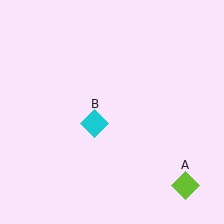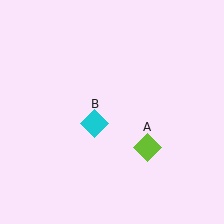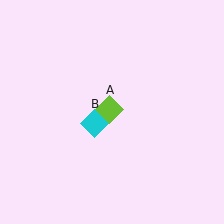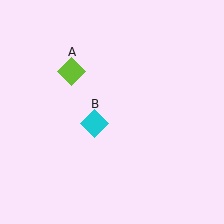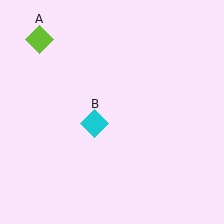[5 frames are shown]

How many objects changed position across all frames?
1 object changed position: lime diamond (object A).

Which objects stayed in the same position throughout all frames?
Cyan diamond (object B) remained stationary.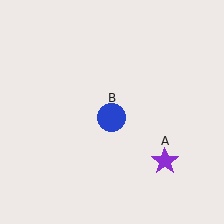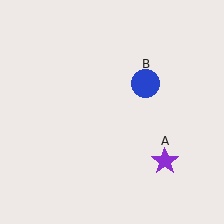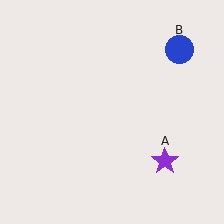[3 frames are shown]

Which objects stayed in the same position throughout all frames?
Purple star (object A) remained stationary.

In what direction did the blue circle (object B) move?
The blue circle (object B) moved up and to the right.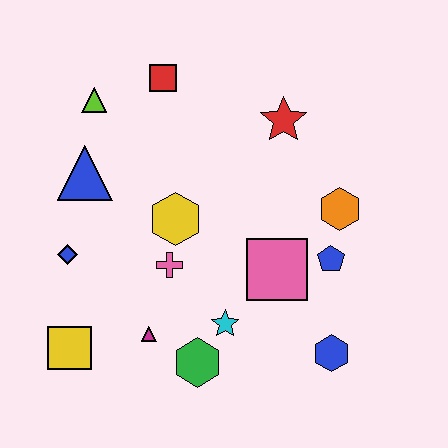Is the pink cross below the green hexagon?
No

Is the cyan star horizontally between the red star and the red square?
Yes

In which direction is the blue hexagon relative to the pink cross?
The blue hexagon is to the right of the pink cross.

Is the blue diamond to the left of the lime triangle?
Yes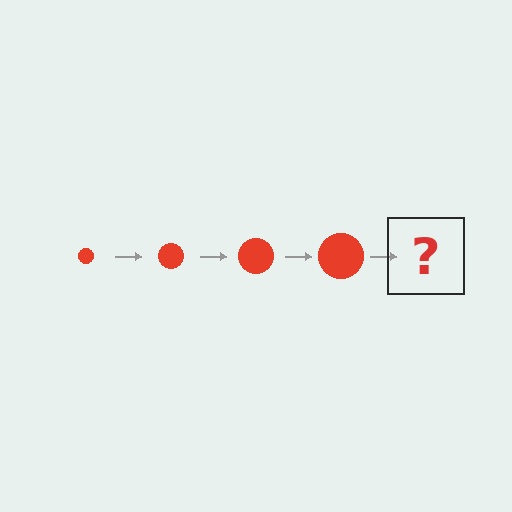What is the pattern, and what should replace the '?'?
The pattern is that the circle gets progressively larger each step. The '?' should be a red circle, larger than the previous one.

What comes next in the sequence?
The next element should be a red circle, larger than the previous one.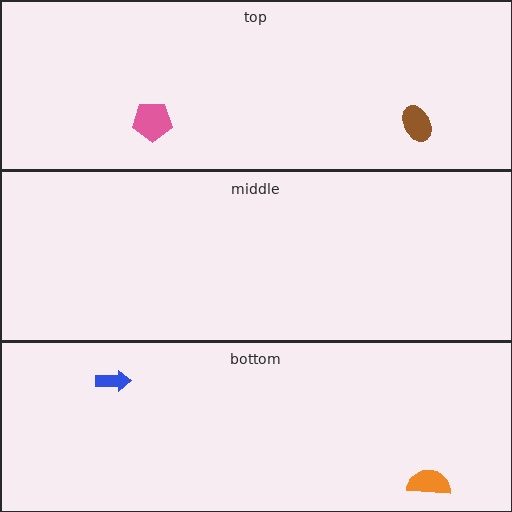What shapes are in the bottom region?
The orange semicircle, the blue arrow.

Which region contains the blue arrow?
The bottom region.